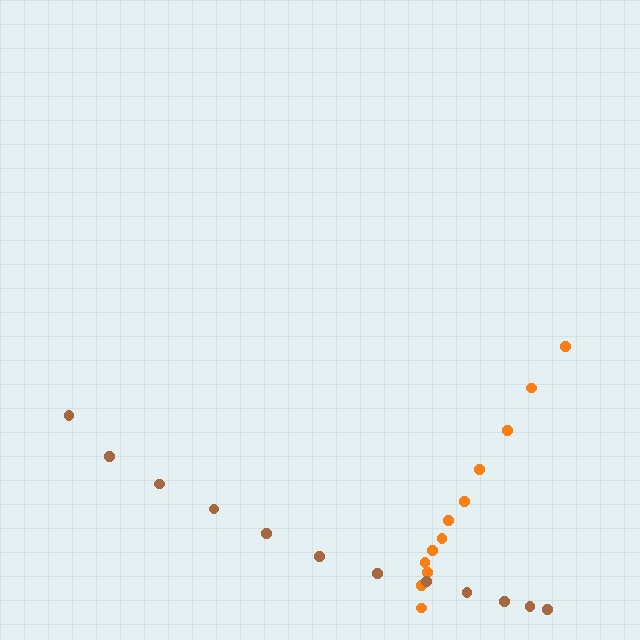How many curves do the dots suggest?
There are 2 distinct paths.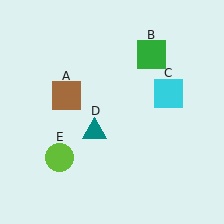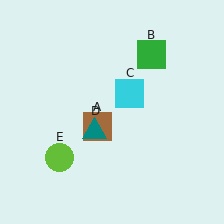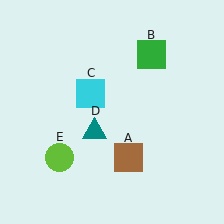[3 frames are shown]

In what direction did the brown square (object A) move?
The brown square (object A) moved down and to the right.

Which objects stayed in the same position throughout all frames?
Green square (object B) and teal triangle (object D) and lime circle (object E) remained stationary.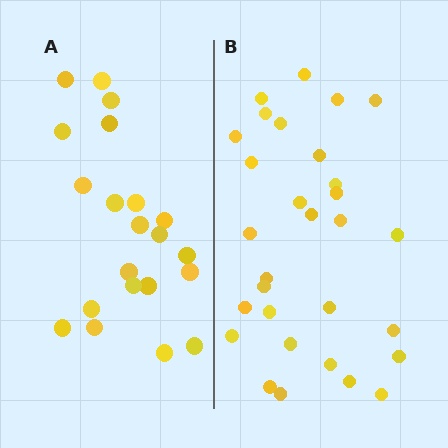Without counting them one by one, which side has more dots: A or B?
Region B (the right region) has more dots.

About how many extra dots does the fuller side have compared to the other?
Region B has roughly 8 or so more dots than region A.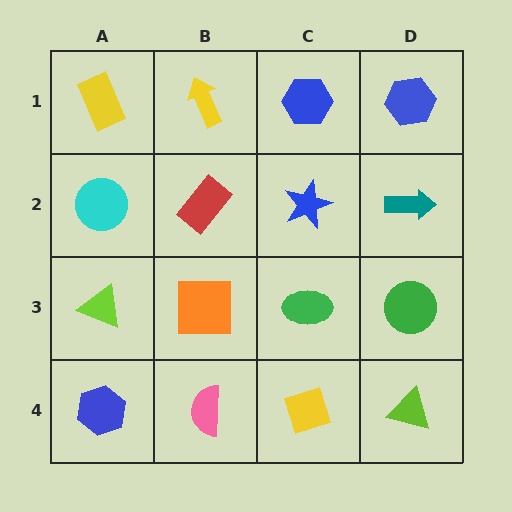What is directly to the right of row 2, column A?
A red rectangle.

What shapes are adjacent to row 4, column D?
A green circle (row 3, column D), a yellow diamond (row 4, column C).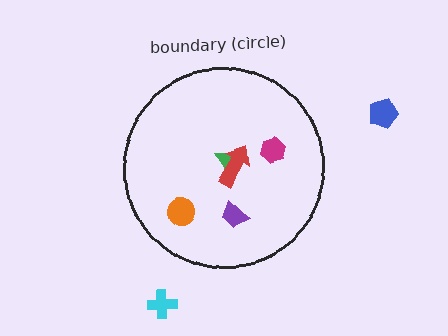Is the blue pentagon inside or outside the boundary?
Outside.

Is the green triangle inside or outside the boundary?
Inside.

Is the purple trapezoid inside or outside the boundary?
Inside.